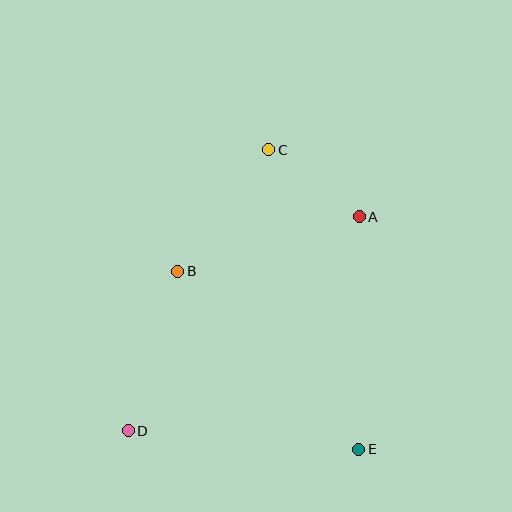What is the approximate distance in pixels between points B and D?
The distance between B and D is approximately 167 pixels.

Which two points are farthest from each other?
Points A and D are farthest from each other.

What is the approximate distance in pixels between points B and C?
The distance between B and C is approximately 152 pixels.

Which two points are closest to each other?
Points A and C are closest to each other.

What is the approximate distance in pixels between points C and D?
The distance between C and D is approximately 314 pixels.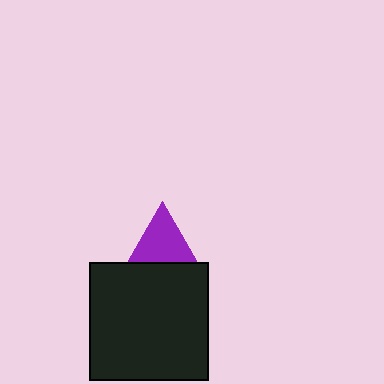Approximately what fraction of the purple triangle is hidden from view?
Roughly 43% of the purple triangle is hidden behind the black square.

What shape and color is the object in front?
The object in front is a black square.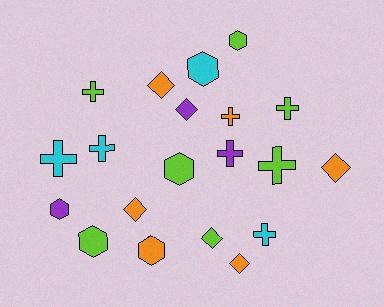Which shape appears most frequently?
Cross, with 8 objects.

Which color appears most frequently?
Lime, with 7 objects.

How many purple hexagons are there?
There is 1 purple hexagon.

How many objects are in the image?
There are 20 objects.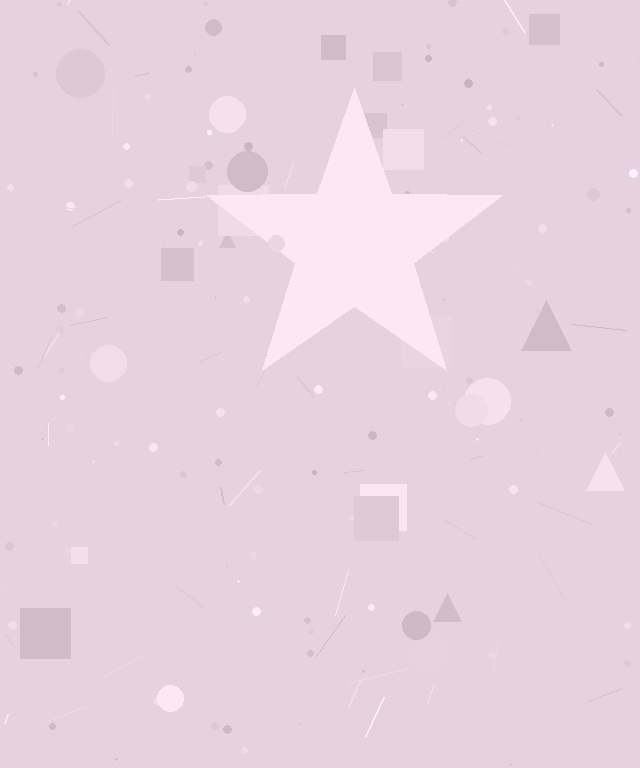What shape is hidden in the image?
A star is hidden in the image.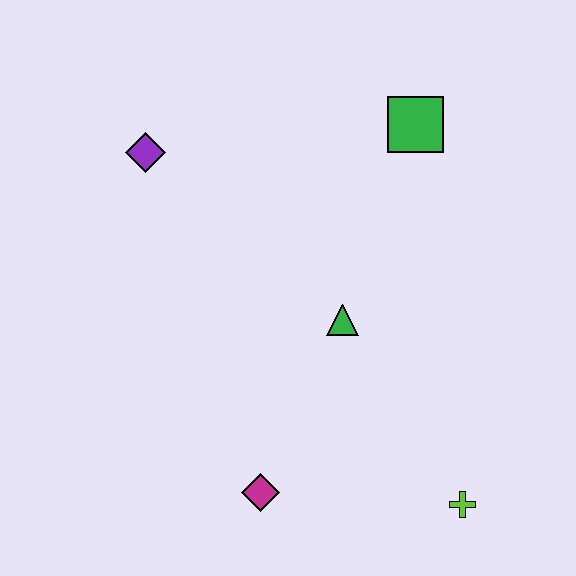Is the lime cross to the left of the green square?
No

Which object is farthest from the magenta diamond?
The green square is farthest from the magenta diamond.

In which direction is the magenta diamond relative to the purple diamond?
The magenta diamond is below the purple diamond.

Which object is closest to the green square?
The green triangle is closest to the green square.